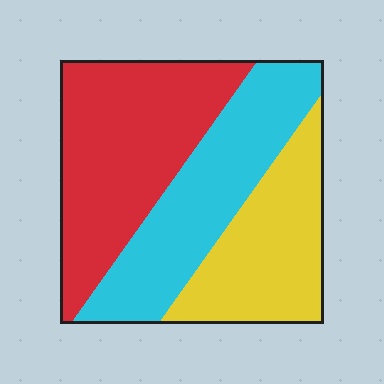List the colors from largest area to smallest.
From largest to smallest: red, cyan, yellow.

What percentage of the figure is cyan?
Cyan covers around 35% of the figure.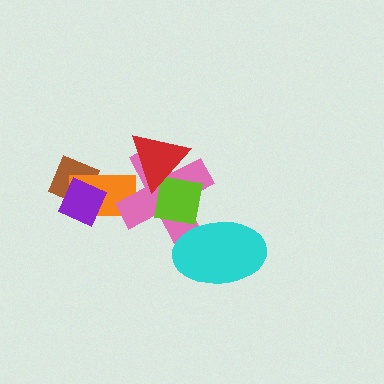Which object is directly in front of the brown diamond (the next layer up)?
The orange rectangle is directly in front of the brown diamond.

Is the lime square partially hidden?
Yes, it is partially covered by another shape.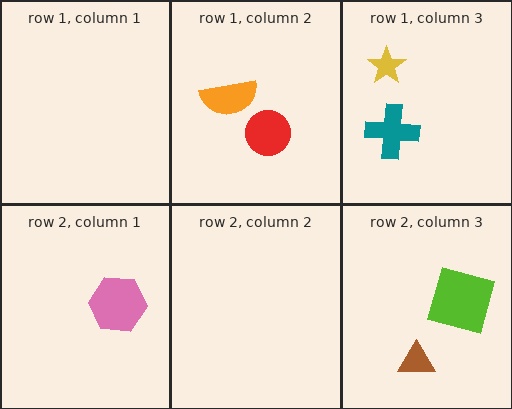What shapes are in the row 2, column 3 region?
The brown triangle, the lime square.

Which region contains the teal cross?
The row 1, column 3 region.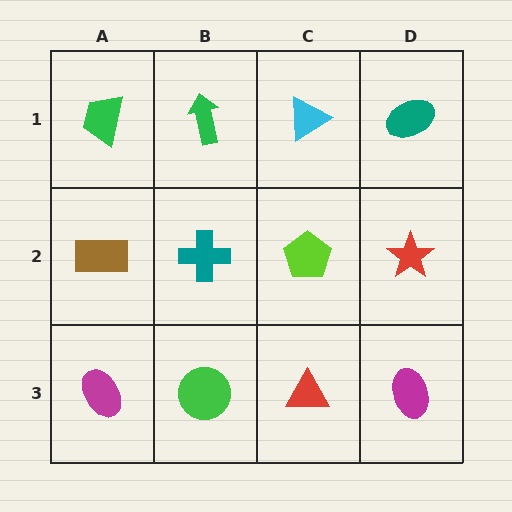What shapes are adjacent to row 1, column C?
A lime pentagon (row 2, column C), a green arrow (row 1, column B), a teal ellipse (row 1, column D).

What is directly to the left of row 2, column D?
A lime pentagon.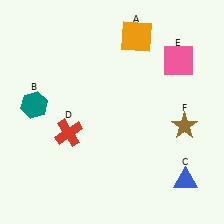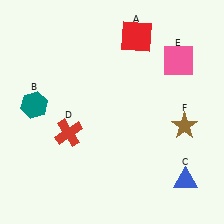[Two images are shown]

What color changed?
The square (A) changed from orange in Image 1 to red in Image 2.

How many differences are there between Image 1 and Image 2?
There is 1 difference between the two images.